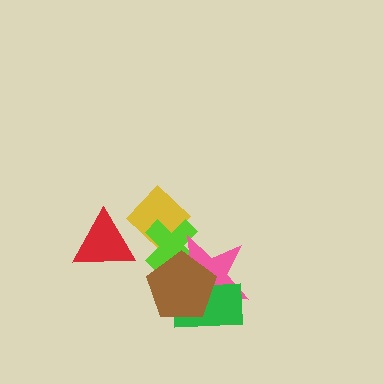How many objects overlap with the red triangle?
1 object overlaps with the red triangle.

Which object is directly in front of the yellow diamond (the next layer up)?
The lime cross is directly in front of the yellow diamond.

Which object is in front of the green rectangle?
The brown pentagon is in front of the green rectangle.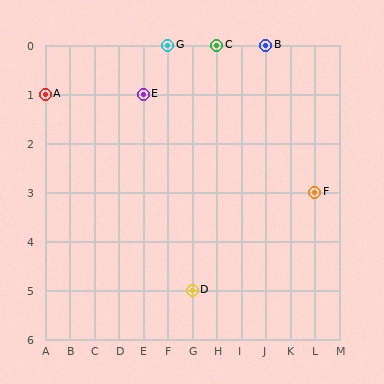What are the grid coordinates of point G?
Point G is at grid coordinates (F, 0).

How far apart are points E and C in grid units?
Points E and C are 3 columns and 1 row apart (about 3.2 grid units diagonally).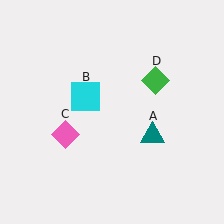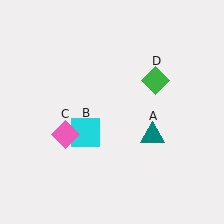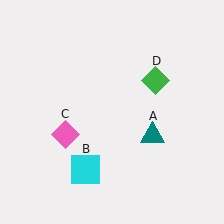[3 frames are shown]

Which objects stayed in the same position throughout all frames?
Teal triangle (object A) and pink diamond (object C) and green diamond (object D) remained stationary.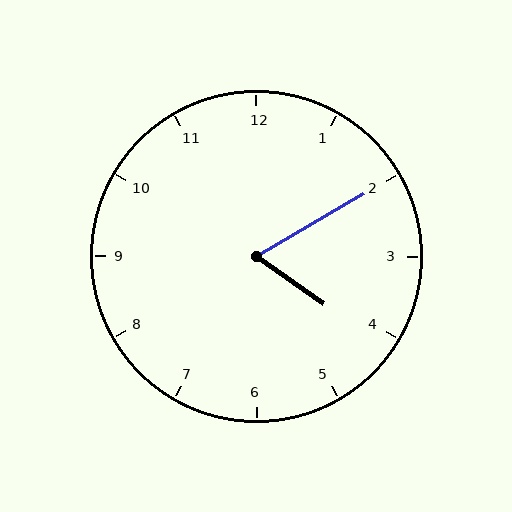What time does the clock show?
4:10.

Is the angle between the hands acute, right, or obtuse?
It is acute.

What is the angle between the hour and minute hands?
Approximately 65 degrees.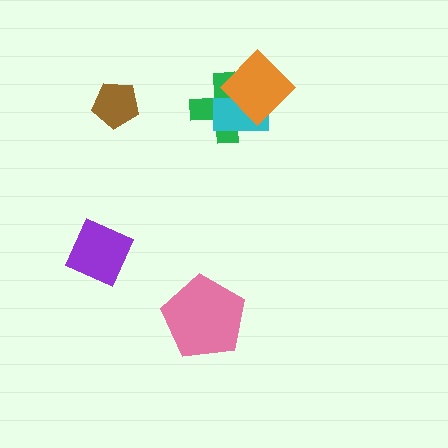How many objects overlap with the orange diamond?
2 objects overlap with the orange diamond.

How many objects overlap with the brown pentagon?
0 objects overlap with the brown pentagon.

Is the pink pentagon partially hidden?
No, no other shape covers it.